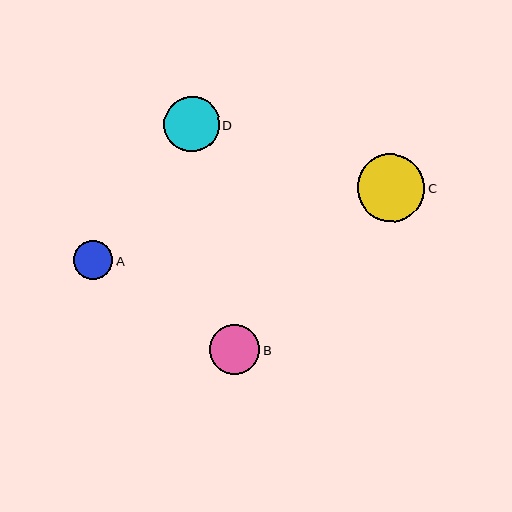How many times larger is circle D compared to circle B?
Circle D is approximately 1.1 times the size of circle B.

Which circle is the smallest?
Circle A is the smallest with a size of approximately 39 pixels.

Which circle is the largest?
Circle C is the largest with a size of approximately 68 pixels.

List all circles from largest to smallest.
From largest to smallest: C, D, B, A.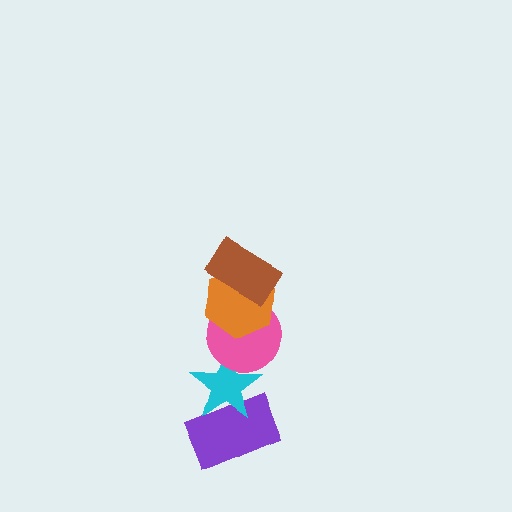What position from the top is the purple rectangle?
The purple rectangle is 5th from the top.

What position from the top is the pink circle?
The pink circle is 3rd from the top.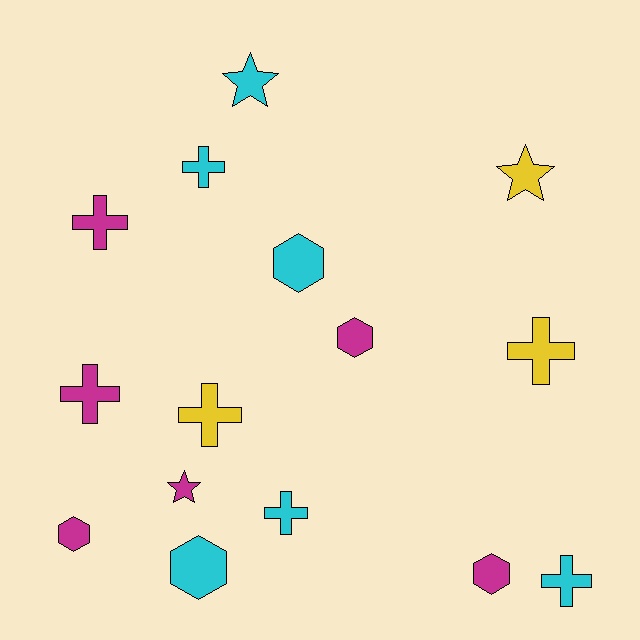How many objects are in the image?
There are 15 objects.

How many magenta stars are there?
There is 1 magenta star.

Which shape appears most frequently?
Cross, with 7 objects.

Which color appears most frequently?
Cyan, with 6 objects.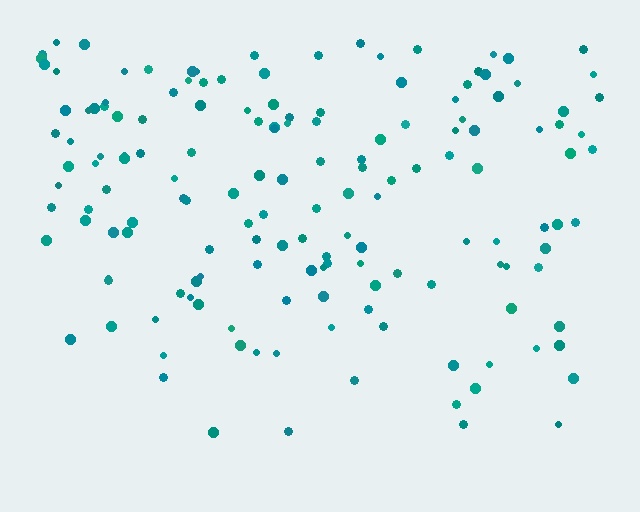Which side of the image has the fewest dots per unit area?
The bottom.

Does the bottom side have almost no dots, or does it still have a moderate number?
Still a moderate number, just noticeably fewer than the top.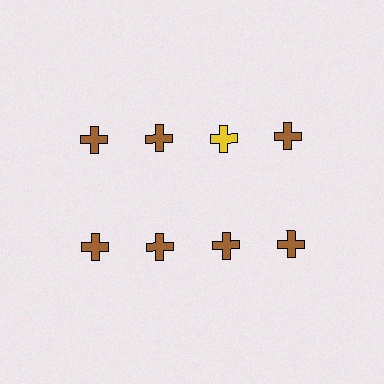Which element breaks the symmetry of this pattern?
The yellow cross in the top row, center column breaks the symmetry. All other shapes are brown crosses.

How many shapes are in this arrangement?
There are 8 shapes arranged in a grid pattern.